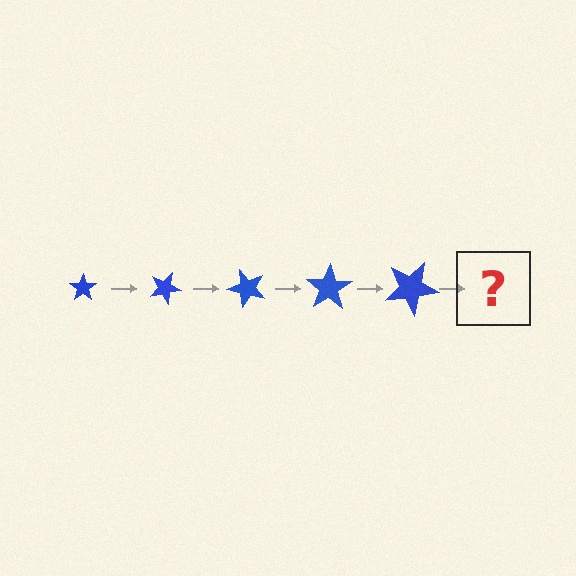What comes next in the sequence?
The next element should be a star, larger than the previous one and rotated 125 degrees from the start.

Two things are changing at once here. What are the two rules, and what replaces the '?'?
The two rules are that the star grows larger each step and it rotates 25 degrees each step. The '?' should be a star, larger than the previous one and rotated 125 degrees from the start.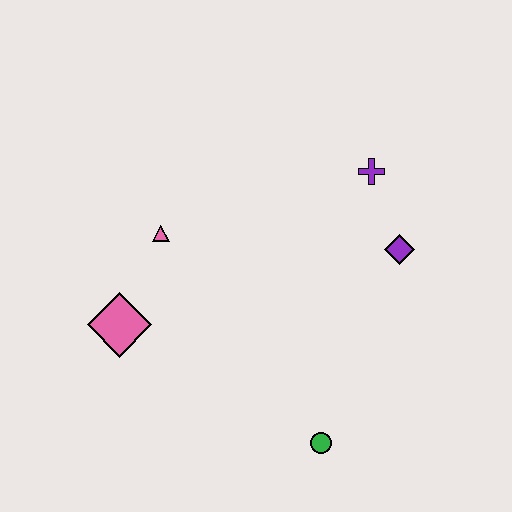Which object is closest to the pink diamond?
The pink triangle is closest to the pink diamond.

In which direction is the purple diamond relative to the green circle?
The purple diamond is above the green circle.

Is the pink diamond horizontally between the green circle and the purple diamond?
No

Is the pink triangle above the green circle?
Yes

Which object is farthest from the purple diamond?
The pink diamond is farthest from the purple diamond.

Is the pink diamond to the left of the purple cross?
Yes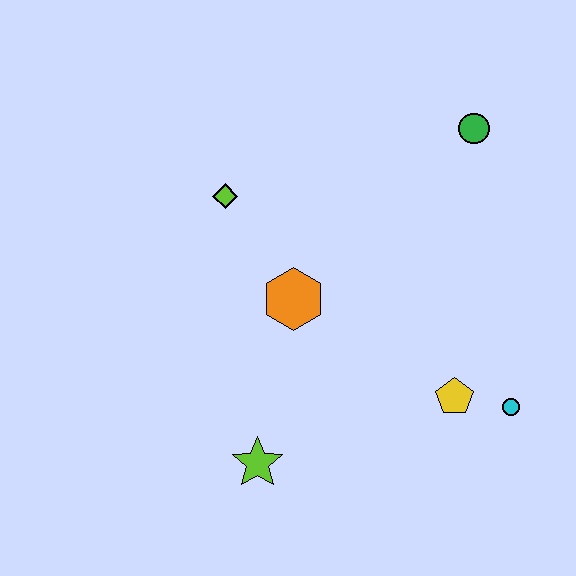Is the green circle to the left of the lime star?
No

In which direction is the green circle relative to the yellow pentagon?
The green circle is above the yellow pentagon.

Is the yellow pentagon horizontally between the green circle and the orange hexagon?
Yes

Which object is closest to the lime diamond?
The orange hexagon is closest to the lime diamond.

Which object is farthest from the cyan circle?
The lime diamond is farthest from the cyan circle.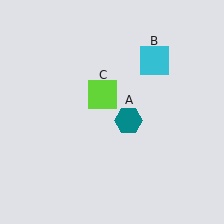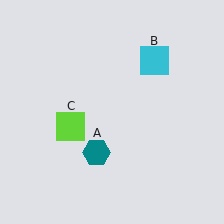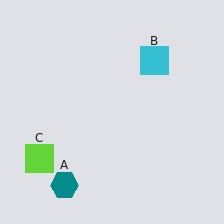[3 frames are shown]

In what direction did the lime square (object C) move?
The lime square (object C) moved down and to the left.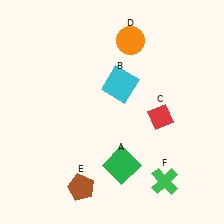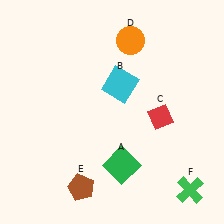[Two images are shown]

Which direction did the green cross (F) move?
The green cross (F) moved right.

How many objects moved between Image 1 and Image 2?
1 object moved between the two images.